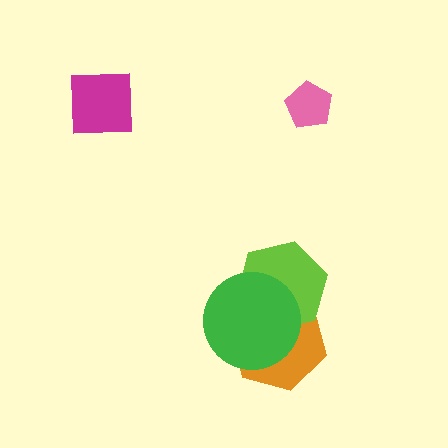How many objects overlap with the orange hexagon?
2 objects overlap with the orange hexagon.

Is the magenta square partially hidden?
No, no other shape covers it.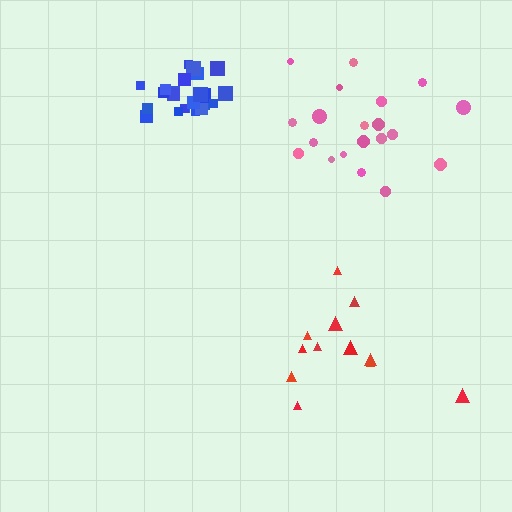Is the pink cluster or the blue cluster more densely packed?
Blue.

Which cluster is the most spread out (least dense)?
Red.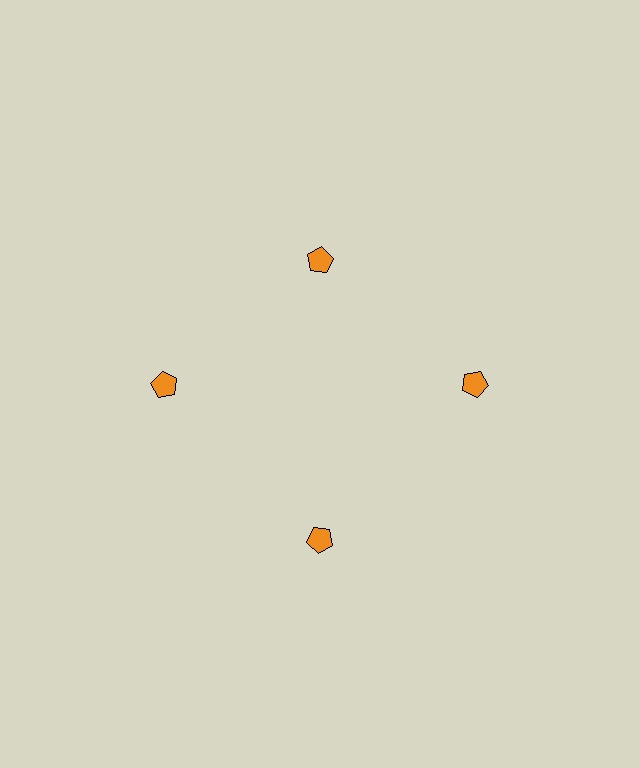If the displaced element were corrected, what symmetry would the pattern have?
It would have 4-fold rotational symmetry — the pattern would map onto itself every 90 degrees.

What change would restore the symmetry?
The symmetry would be restored by moving it outward, back onto the ring so that all 4 pentagons sit at equal angles and equal distance from the center.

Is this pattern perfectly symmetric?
No. The 4 orange pentagons are arranged in a ring, but one element near the 12 o'clock position is pulled inward toward the center, breaking the 4-fold rotational symmetry.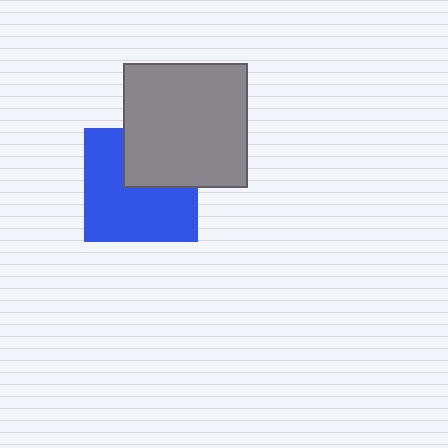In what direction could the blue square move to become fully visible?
The blue square could move toward the lower-left. That would shift it out from behind the gray square entirely.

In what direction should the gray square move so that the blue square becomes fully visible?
The gray square should move toward the upper-right. That is the shortest direction to clear the overlap and leave the blue square fully visible.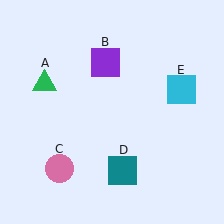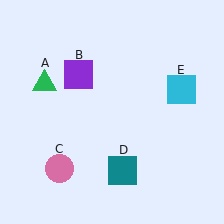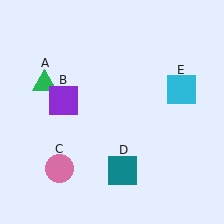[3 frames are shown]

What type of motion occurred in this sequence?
The purple square (object B) rotated counterclockwise around the center of the scene.